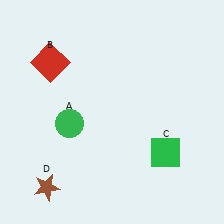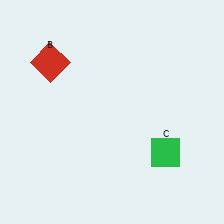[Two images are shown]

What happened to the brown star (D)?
The brown star (D) was removed in Image 2. It was in the bottom-left area of Image 1.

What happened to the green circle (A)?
The green circle (A) was removed in Image 2. It was in the bottom-left area of Image 1.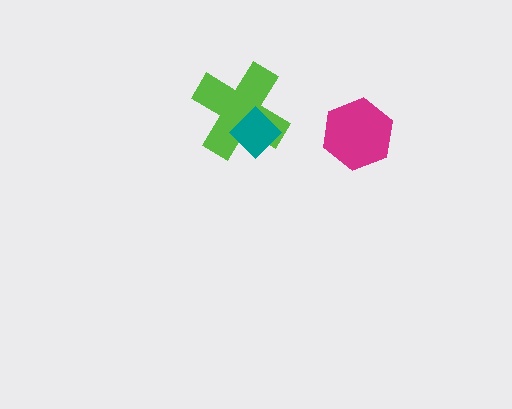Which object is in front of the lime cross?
The teal diamond is in front of the lime cross.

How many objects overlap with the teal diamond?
1 object overlaps with the teal diamond.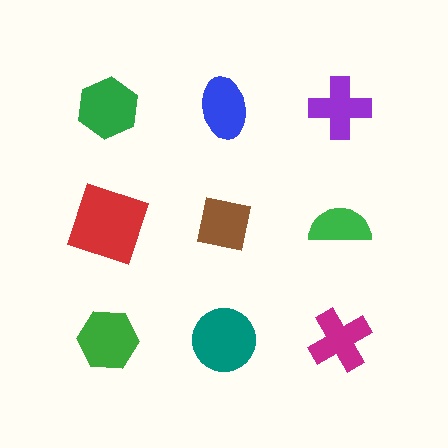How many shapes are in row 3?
3 shapes.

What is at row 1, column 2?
A blue ellipse.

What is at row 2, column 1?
A red square.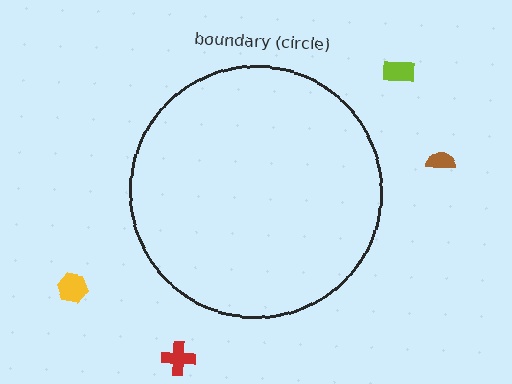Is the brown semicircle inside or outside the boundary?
Outside.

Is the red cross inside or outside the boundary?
Outside.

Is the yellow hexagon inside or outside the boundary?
Outside.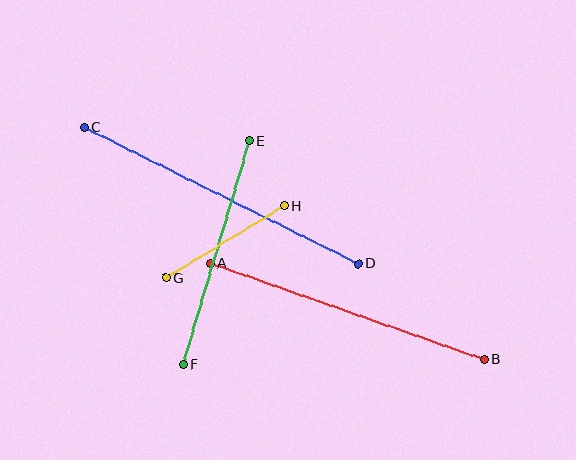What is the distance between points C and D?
The distance is approximately 306 pixels.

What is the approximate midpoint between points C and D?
The midpoint is at approximately (222, 196) pixels.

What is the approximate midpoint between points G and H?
The midpoint is at approximately (225, 242) pixels.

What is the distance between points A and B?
The distance is approximately 290 pixels.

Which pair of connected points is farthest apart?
Points C and D are farthest apart.